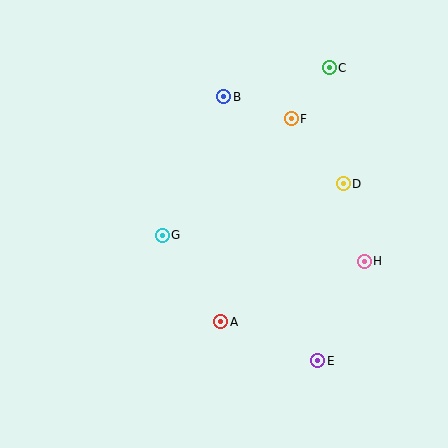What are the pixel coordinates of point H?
Point H is at (364, 261).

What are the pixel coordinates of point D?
Point D is at (343, 184).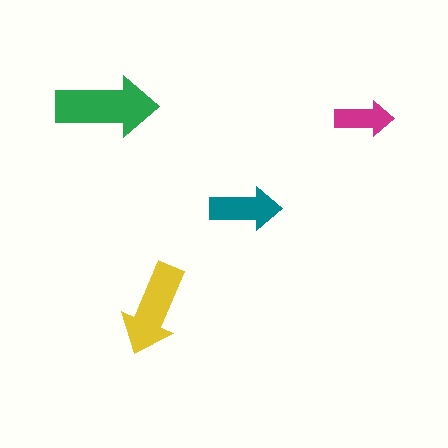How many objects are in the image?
There are 4 objects in the image.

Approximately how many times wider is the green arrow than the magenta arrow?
About 1.5 times wider.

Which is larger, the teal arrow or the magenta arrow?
The teal one.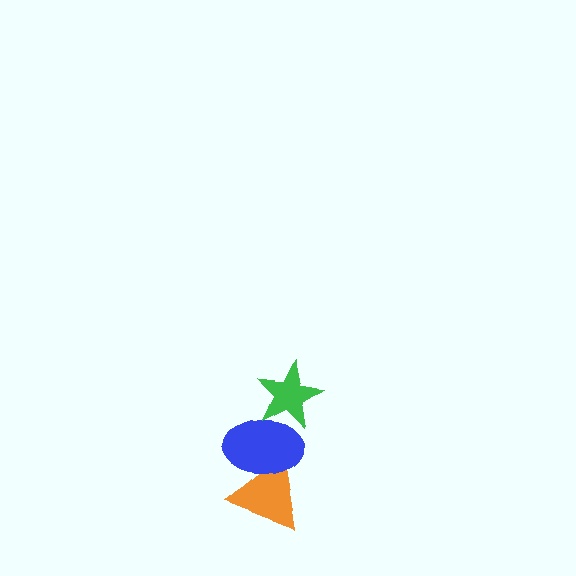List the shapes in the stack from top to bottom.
From top to bottom: the green star, the blue ellipse, the orange triangle.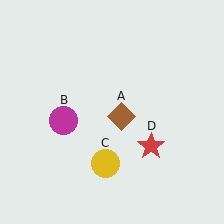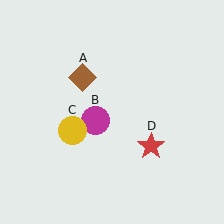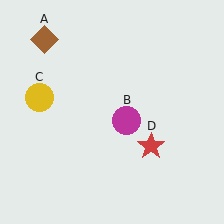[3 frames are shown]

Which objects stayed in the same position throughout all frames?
Red star (object D) remained stationary.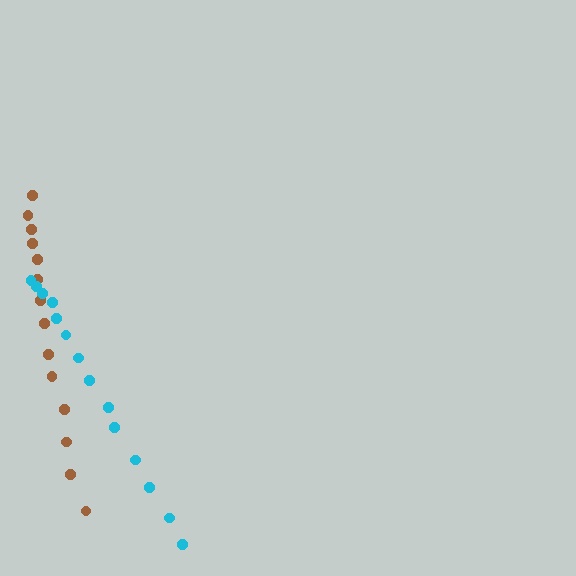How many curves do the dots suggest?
There are 2 distinct paths.